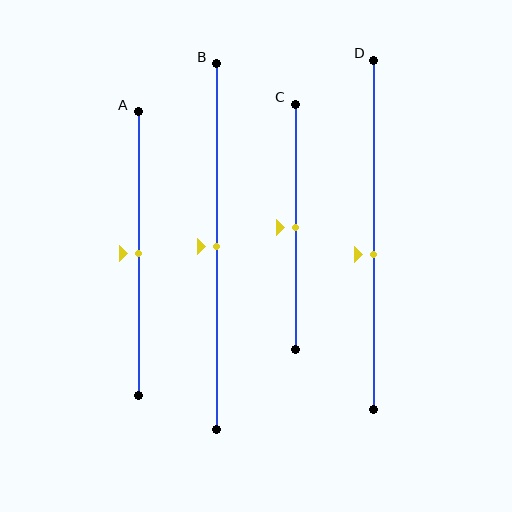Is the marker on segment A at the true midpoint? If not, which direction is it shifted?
Yes, the marker on segment A is at the true midpoint.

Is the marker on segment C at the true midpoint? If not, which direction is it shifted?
Yes, the marker on segment C is at the true midpoint.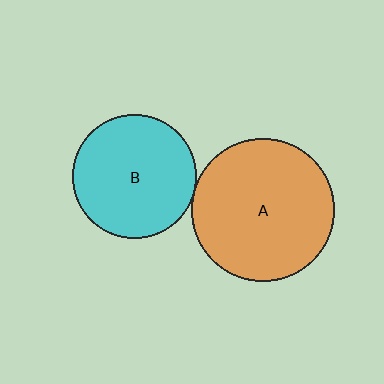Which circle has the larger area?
Circle A (orange).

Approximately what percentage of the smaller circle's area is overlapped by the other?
Approximately 5%.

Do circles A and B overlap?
Yes.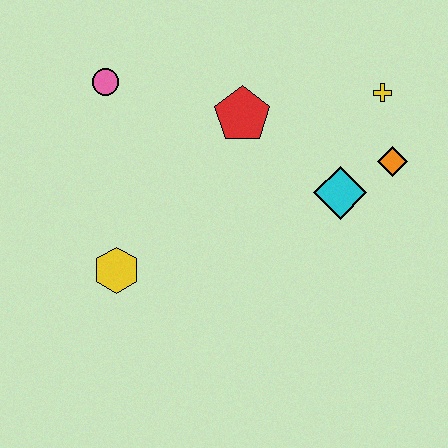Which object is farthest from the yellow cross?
The yellow hexagon is farthest from the yellow cross.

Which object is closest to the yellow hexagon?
The pink circle is closest to the yellow hexagon.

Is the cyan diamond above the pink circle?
No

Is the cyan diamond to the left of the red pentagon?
No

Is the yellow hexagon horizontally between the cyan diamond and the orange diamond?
No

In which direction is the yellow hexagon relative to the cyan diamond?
The yellow hexagon is to the left of the cyan diamond.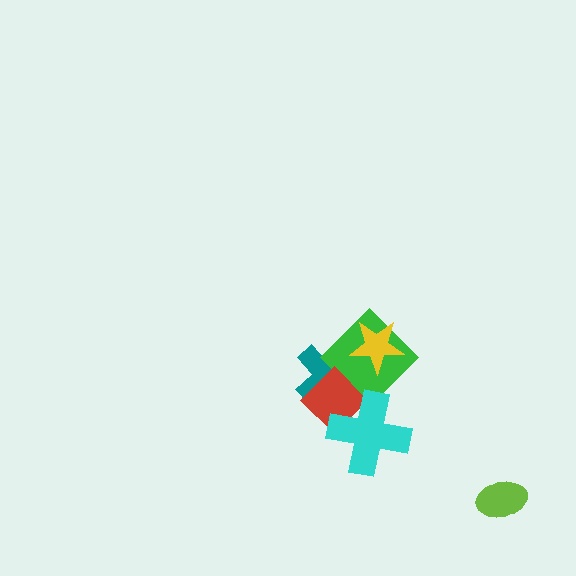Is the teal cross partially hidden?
Yes, it is partially covered by another shape.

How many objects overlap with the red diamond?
3 objects overlap with the red diamond.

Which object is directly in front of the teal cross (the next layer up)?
The green diamond is directly in front of the teal cross.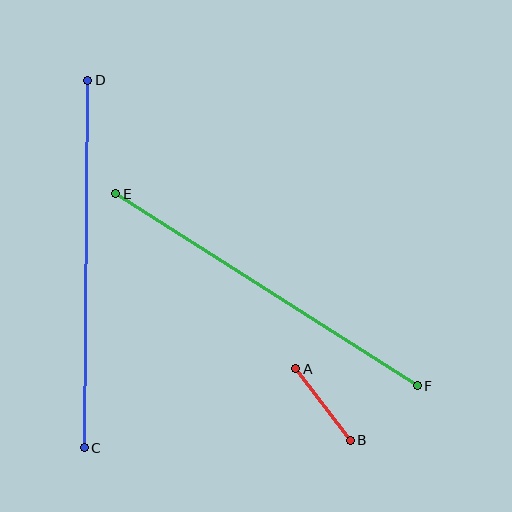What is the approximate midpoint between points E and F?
The midpoint is at approximately (267, 290) pixels.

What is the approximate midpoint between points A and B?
The midpoint is at approximately (323, 405) pixels.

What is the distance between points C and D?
The distance is approximately 367 pixels.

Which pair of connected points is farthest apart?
Points C and D are farthest apart.